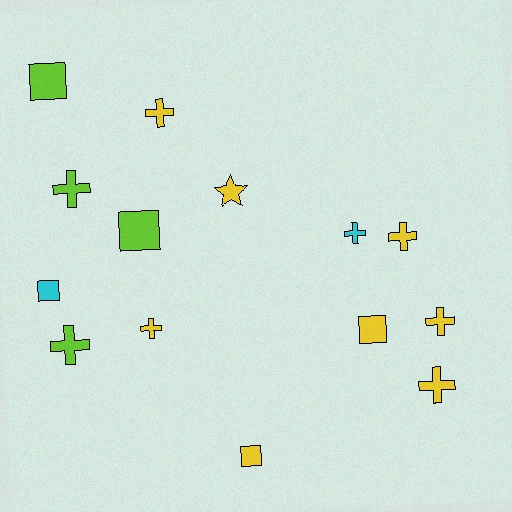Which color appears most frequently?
Yellow, with 8 objects.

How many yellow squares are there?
There are 2 yellow squares.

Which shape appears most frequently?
Cross, with 8 objects.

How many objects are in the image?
There are 14 objects.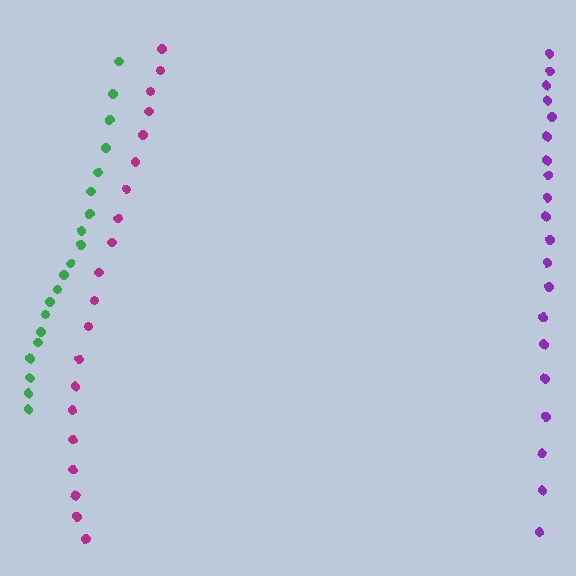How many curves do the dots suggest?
There are 3 distinct paths.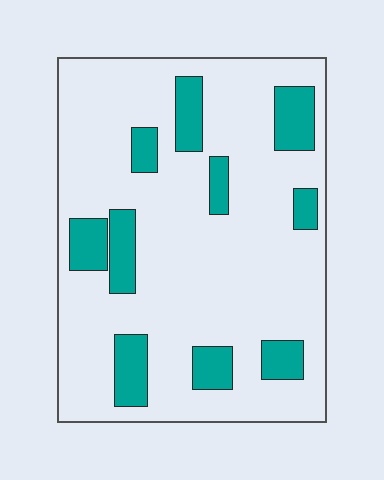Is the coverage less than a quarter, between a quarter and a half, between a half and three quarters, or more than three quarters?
Less than a quarter.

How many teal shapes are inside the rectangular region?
10.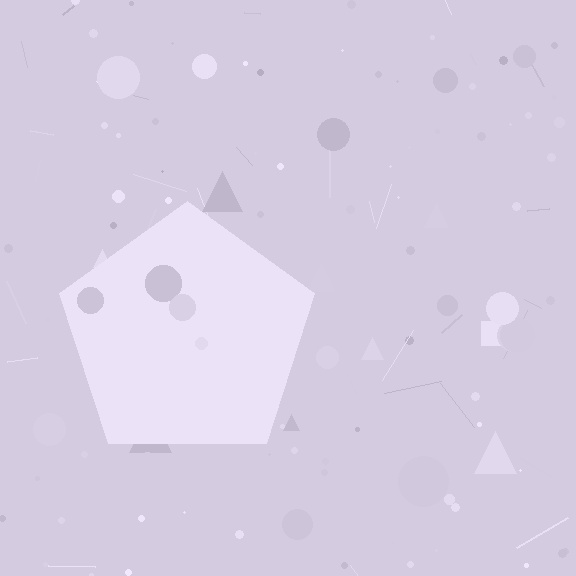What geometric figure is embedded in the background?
A pentagon is embedded in the background.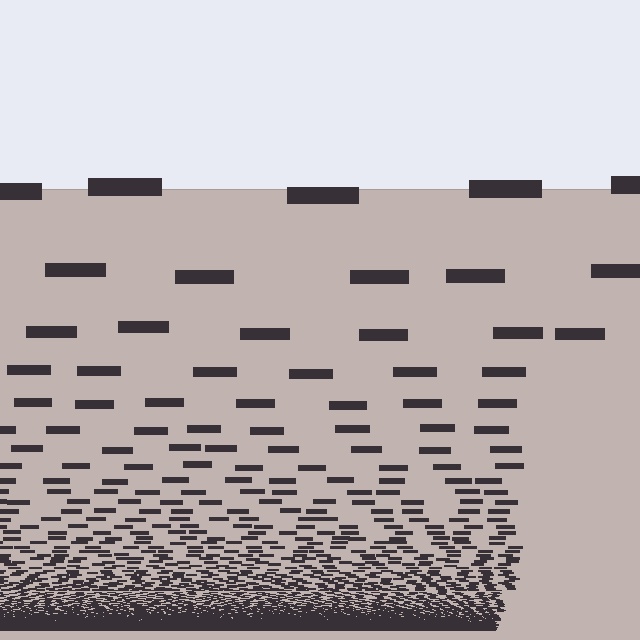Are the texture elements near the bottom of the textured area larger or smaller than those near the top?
Smaller. The gradient is inverted — elements near the bottom are smaller and denser.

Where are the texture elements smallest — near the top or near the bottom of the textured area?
Near the bottom.